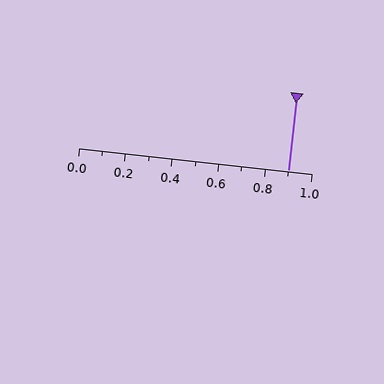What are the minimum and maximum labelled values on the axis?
The axis runs from 0.0 to 1.0.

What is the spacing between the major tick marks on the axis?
The major ticks are spaced 0.2 apart.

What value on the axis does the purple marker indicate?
The marker indicates approximately 0.9.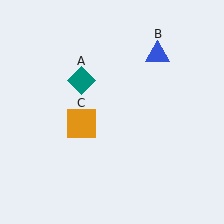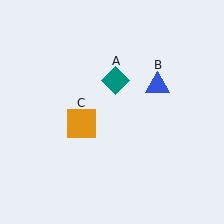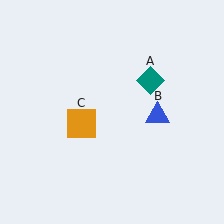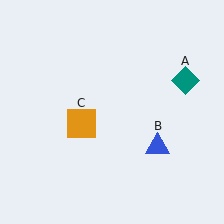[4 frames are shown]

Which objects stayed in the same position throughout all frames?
Orange square (object C) remained stationary.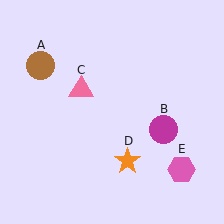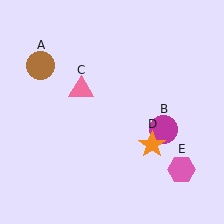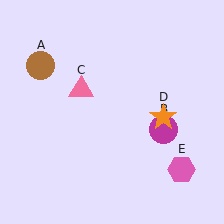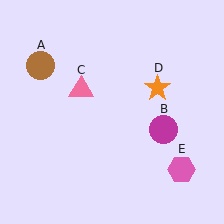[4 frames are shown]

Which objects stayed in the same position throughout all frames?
Brown circle (object A) and magenta circle (object B) and pink triangle (object C) and pink hexagon (object E) remained stationary.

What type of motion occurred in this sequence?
The orange star (object D) rotated counterclockwise around the center of the scene.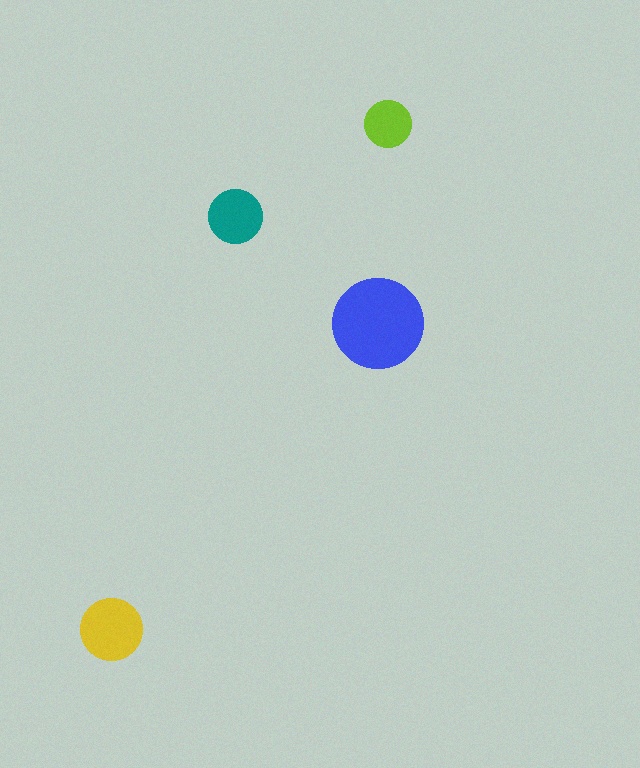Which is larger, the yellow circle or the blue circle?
The blue one.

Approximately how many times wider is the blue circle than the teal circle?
About 1.5 times wider.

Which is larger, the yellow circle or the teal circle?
The yellow one.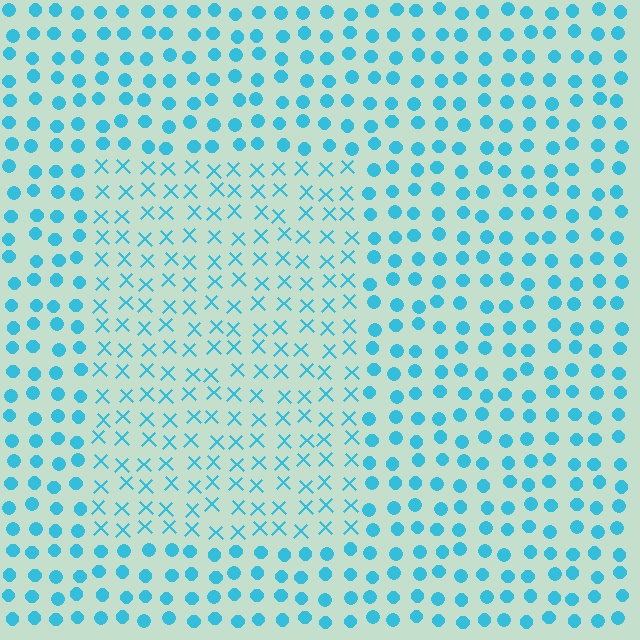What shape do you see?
I see a rectangle.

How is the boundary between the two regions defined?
The boundary is defined by a change in element shape: X marks inside vs. circles outside. All elements share the same color and spacing.